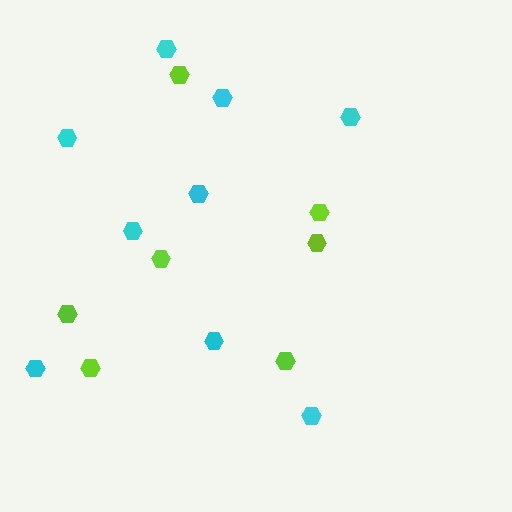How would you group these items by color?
There are 2 groups: one group of cyan hexagons (9) and one group of lime hexagons (7).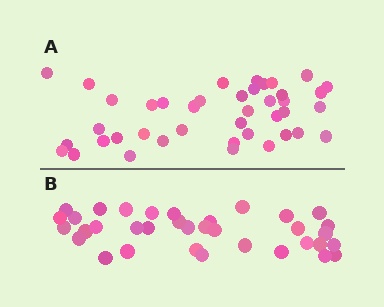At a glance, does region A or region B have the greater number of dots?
Region A (the top region) has more dots.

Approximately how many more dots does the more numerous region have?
Region A has about 6 more dots than region B.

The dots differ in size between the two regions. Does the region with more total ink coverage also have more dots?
No. Region B has more total ink coverage because its dots are larger, but region A actually contains more individual dots. Total area can be misleading — the number of items is what matters here.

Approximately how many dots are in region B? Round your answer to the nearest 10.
About 40 dots. (The exact count is 35, which rounds to 40.)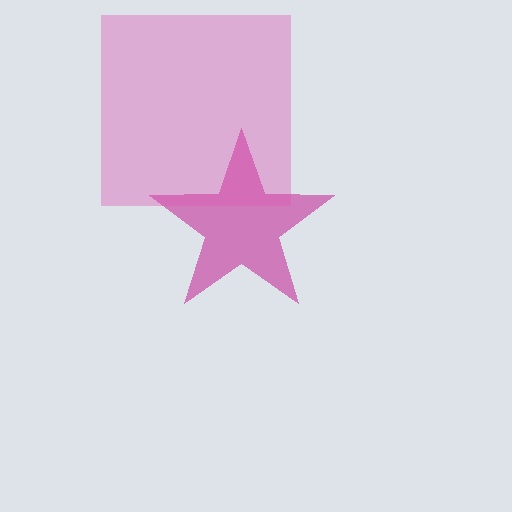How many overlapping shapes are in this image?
There are 2 overlapping shapes in the image.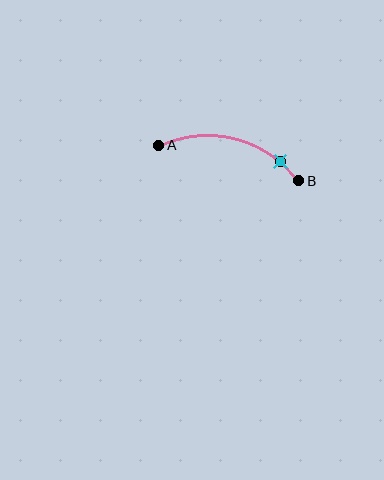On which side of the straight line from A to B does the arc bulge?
The arc bulges above the straight line connecting A and B.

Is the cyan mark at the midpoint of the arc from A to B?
No. The cyan mark lies on the arc but is closer to endpoint B. The arc midpoint would be at the point on the curve equidistant along the arc from both A and B.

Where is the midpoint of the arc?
The arc midpoint is the point on the curve farthest from the straight line joining A and B. It sits above that line.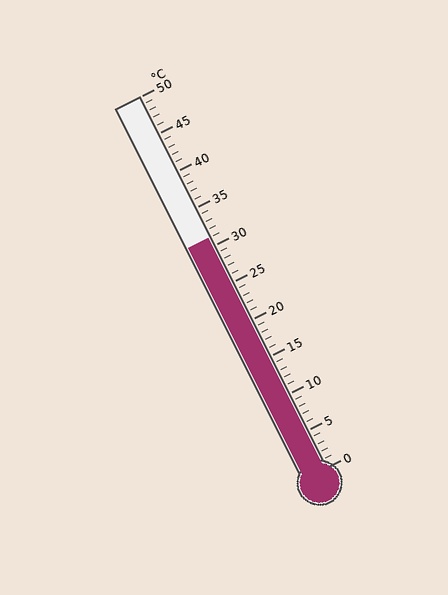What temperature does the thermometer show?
The thermometer shows approximately 31°C.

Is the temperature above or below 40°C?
The temperature is below 40°C.